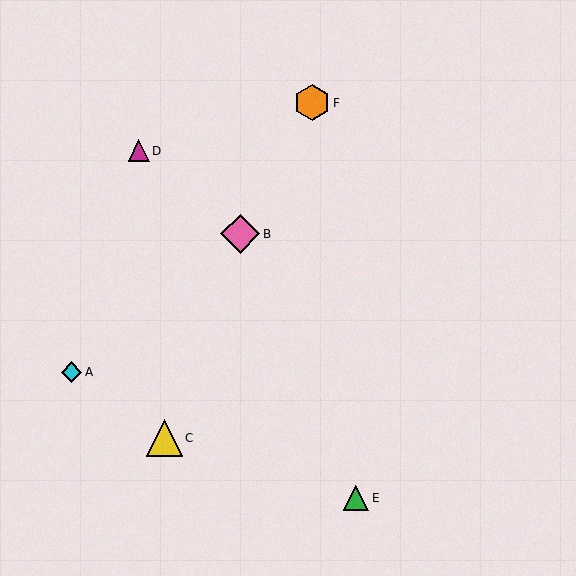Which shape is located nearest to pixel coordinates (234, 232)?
The pink diamond (labeled B) at (240, 234) is nearest to that location.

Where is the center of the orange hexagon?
The center of the orange hexagon is at (312, 103).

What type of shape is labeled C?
Shape C is a yellow triangle.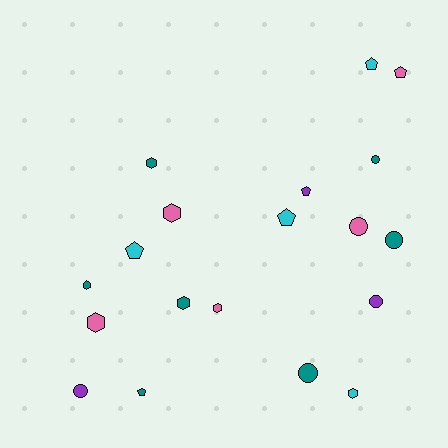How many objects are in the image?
There are 19 objects.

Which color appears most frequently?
Teal, with 7 objects.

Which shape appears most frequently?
Hexagon, with 7 objects.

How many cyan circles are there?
There are no cyan circles.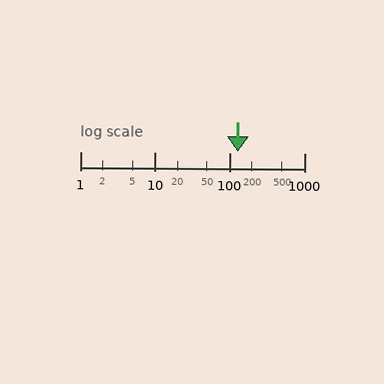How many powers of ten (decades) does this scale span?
The scale spans 3 decades, from 1 to 1000.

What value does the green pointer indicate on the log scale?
The pointer indicates approximately 130.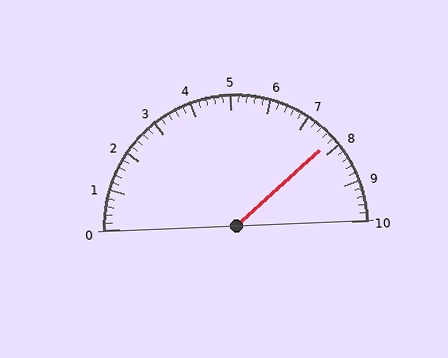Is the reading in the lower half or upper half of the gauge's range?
The reading is in the upper half of the range (0 to 10).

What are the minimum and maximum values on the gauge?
The gauge ranges from 0 to 10.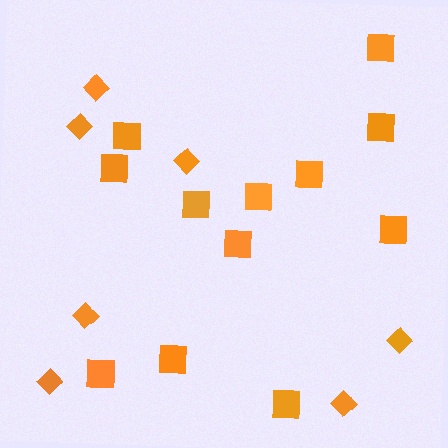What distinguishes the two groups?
There are 2 groups: one group of diamonds (7) and one group of squares (12).